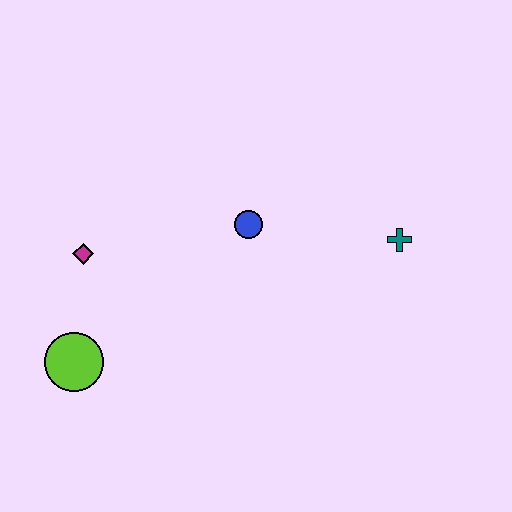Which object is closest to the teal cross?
The blue circle is closest to the teal cross.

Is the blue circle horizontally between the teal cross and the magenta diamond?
Yes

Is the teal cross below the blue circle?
Yes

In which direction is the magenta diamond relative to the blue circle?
The magenta diamond is to the left of the blue circle.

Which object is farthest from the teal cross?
The lime circle is farthest from the teal cross.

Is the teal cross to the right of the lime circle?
Yes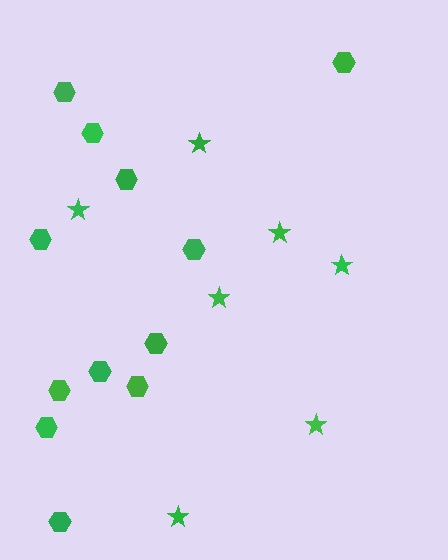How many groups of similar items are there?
There are 2 groups: one group of hexagons (12) and one group of stars (7).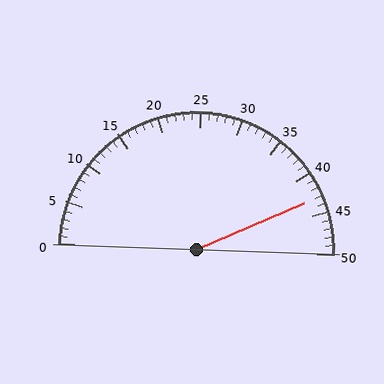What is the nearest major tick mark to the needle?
The nearest major tick mark is 45.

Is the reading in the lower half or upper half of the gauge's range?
The reading is in the upper half of the range (0 to 50).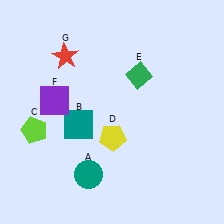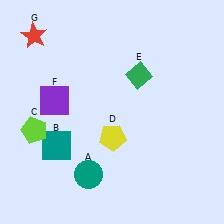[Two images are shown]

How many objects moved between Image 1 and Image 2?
2 objects moved between the two images.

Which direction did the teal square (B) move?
The teal square (B) moved left.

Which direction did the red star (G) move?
The red star (G) moved left.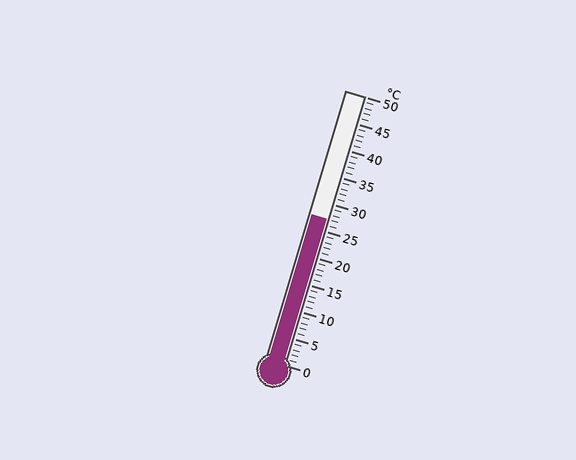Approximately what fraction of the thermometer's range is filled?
The thermometer is filled to approximately 55% of its range.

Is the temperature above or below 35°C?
The temperature is below 35°C.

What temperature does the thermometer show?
The thermometer shows approximately 27°C.